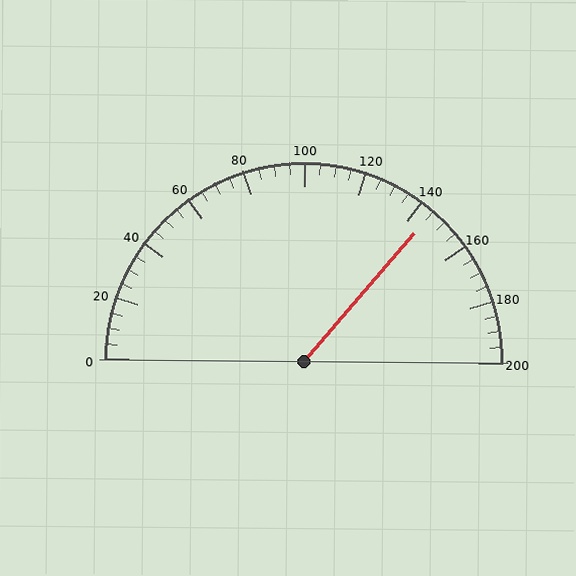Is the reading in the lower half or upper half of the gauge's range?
The reading is in the upper half of the range (0 to 200).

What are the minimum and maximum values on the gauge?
The gauge ranges from 0 to 200.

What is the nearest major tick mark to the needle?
The nearest major tick mark is 140.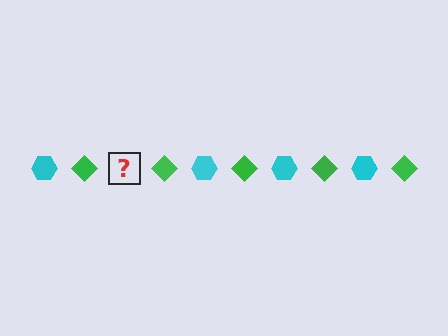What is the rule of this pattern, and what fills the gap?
The rule is that the pattern alternates between cyan hexagon and green diamond. The gap should be filled with a cyan hexagon.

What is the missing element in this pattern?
The missing element is a cyan hexagon.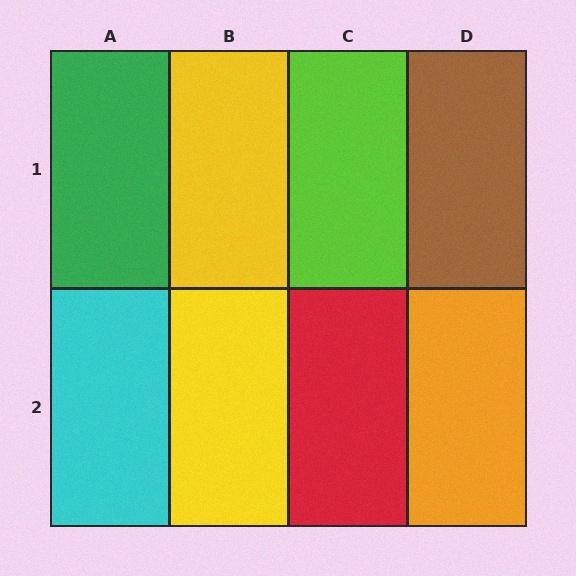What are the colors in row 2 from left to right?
Cyan, yellow, red, orange.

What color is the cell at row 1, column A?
Green.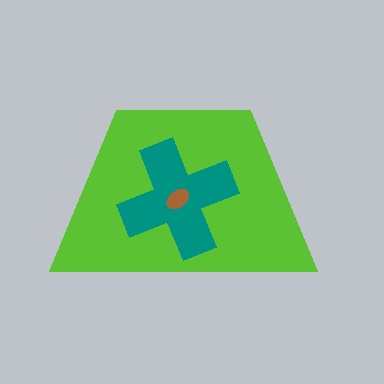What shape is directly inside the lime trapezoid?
The teal cross.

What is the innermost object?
The brown ellipse.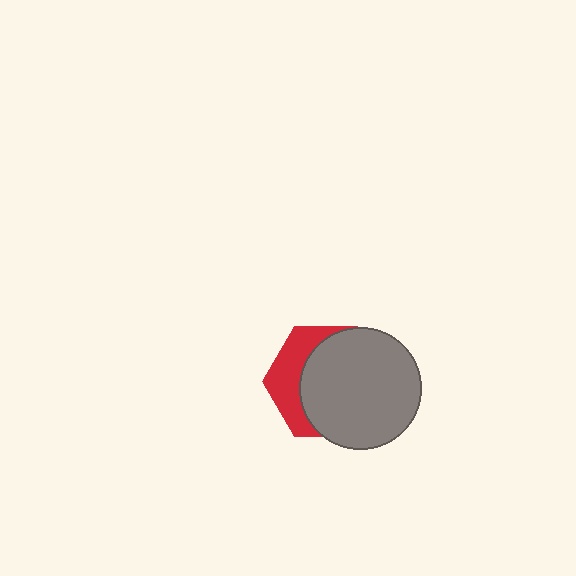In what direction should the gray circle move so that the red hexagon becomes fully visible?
The gray circle should move right. That is the shortest direction to clear the overlap and leave the red hexagon fully visible.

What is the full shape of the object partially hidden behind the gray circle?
The partially hidden object is a red hexagon.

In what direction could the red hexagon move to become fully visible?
The red hexagon could move left. That would shift it out from behind the gray circle entirely.